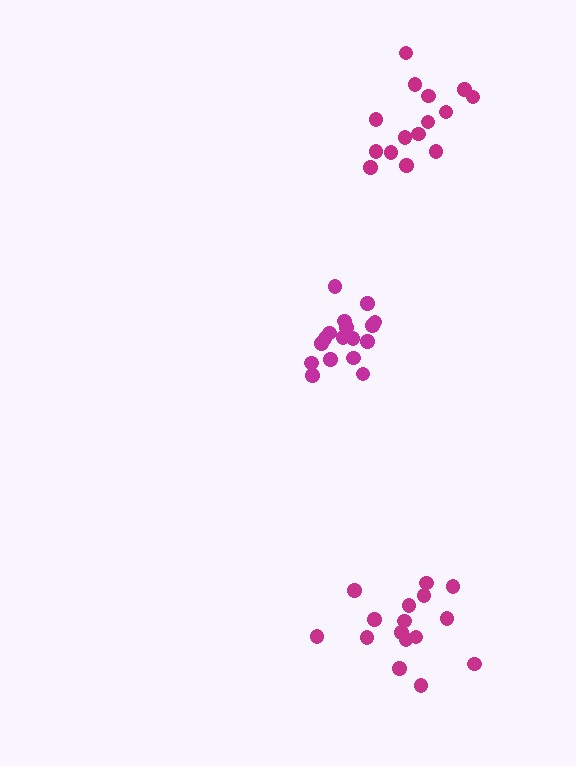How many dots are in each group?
Group 1: 17 dots, Group 2: 16 dots, Group 3: 15 dots (48 total).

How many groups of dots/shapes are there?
There are 3 groups.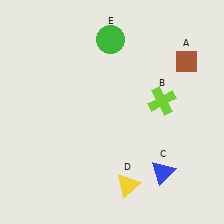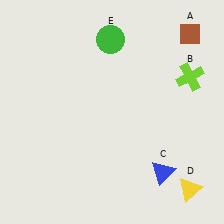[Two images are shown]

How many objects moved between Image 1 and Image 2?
3 objects moved between the two images.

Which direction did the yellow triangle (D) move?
The yellow triangle (D) moved right.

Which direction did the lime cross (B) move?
The lime cross (B) moved right.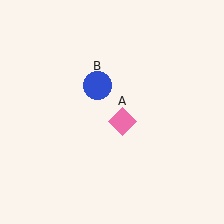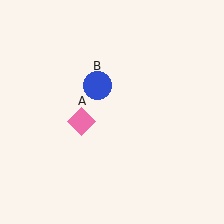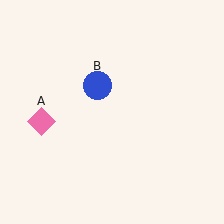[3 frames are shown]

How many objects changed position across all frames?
1 object changed position: pink diamond (object A).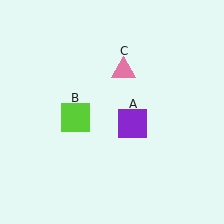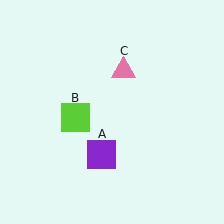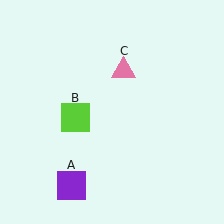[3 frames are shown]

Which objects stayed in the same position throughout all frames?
Lime square (object B) and pink triangle (object C) remained stationary.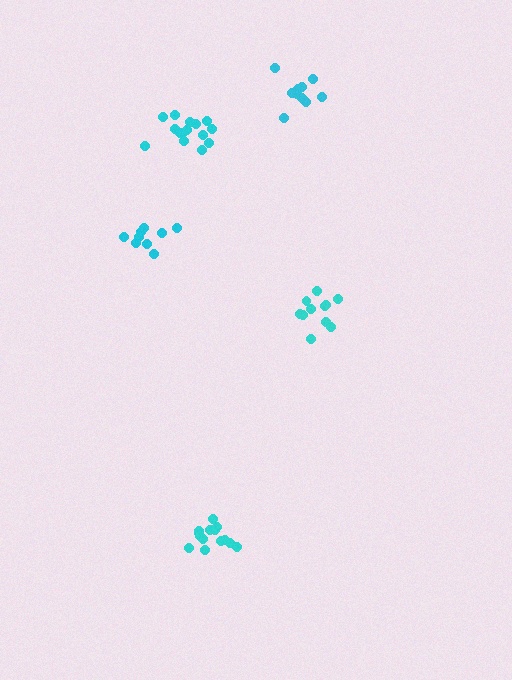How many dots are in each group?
Group 1: 15 dots, Group 2: 10 dots, Group 3: 14 dots, Group 4: 9 dots, Group 5: 11 dots (59 total).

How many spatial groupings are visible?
There are 5 spatial groupings.